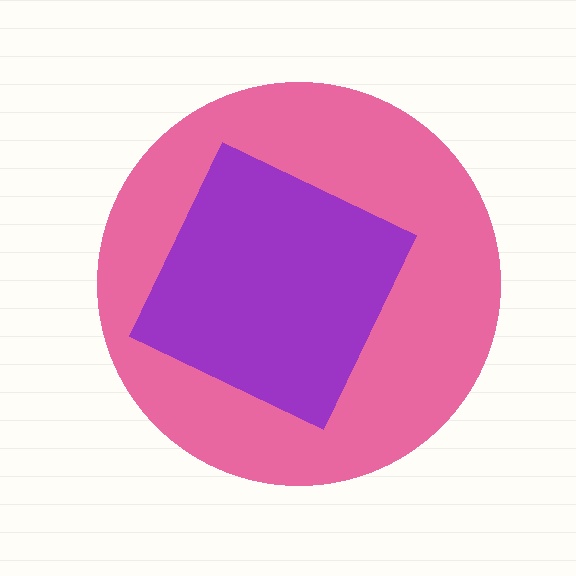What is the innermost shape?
The purple square.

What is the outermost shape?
The pink circle.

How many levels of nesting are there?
2.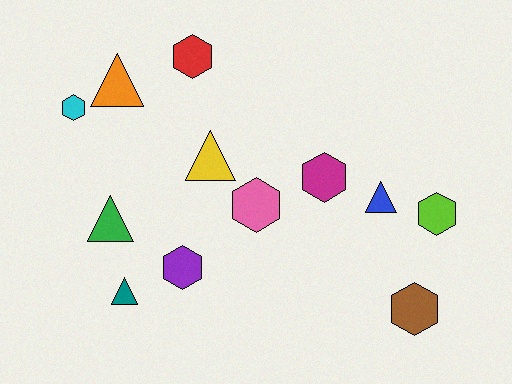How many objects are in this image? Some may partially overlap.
There are 12 objects.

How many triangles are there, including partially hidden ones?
There are 5 triangles.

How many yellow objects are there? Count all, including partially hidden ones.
There is 1 yellow object.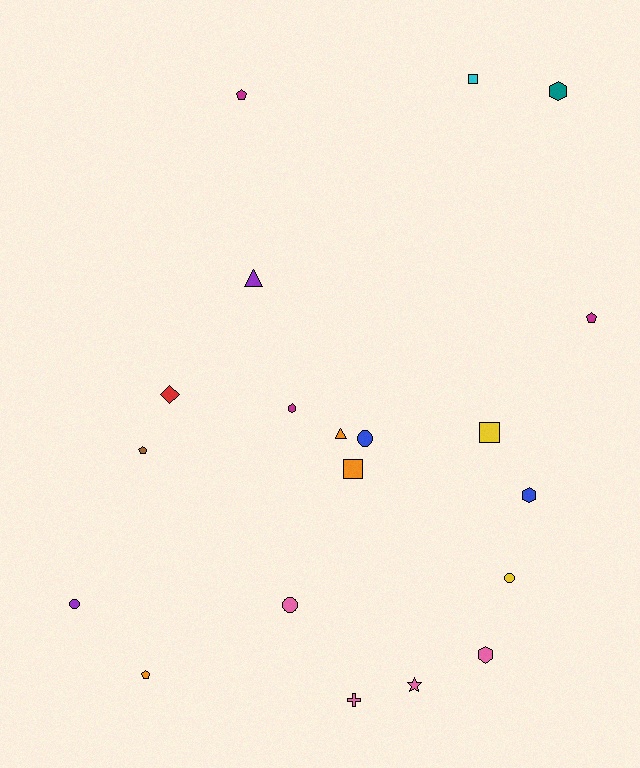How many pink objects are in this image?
There are 4 pink objects.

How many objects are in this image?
There are 20 objects.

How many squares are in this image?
There are 3 squares.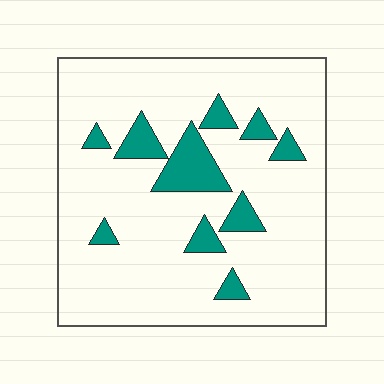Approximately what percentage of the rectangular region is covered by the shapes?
Approximately 15%.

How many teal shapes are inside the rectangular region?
10.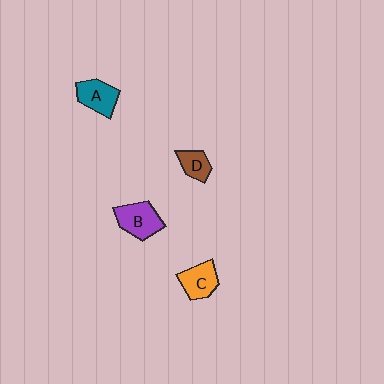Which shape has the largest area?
Shape B (purple).